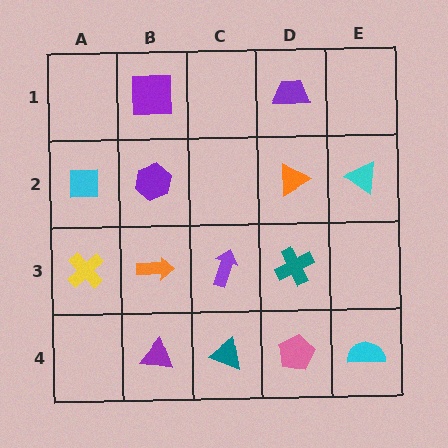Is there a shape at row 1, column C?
No, that cell is empty.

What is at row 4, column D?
A pink pentagon.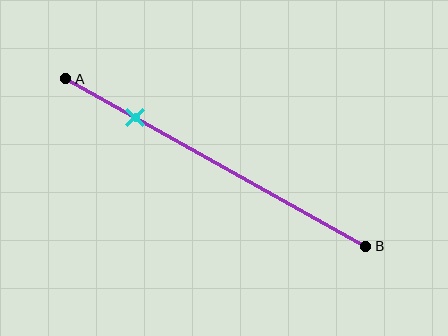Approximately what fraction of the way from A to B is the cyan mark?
The cyan mark is approximately 25% of the way from A to B.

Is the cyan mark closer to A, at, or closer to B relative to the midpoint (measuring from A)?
The cyan mark is closer to point A than the midpoint of segment AB.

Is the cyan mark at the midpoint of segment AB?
No, the mark is at about 25% from A, not at the 50% midpoint.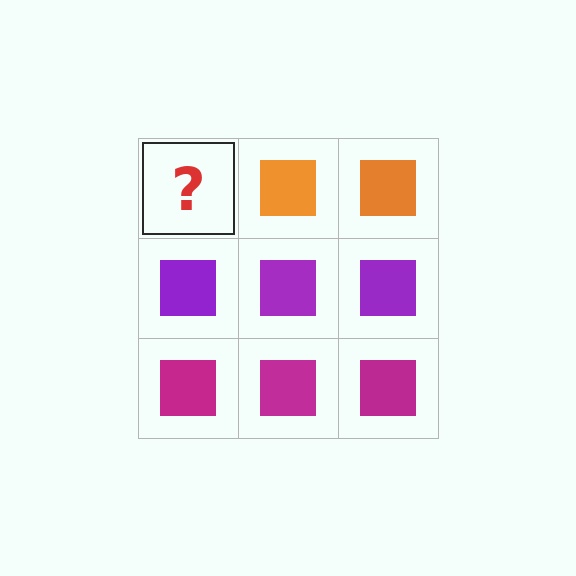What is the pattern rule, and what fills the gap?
The rule is that each row has a consistent color. The gap should be filled with an orange square.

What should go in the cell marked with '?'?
The missing cell should contain an orange square.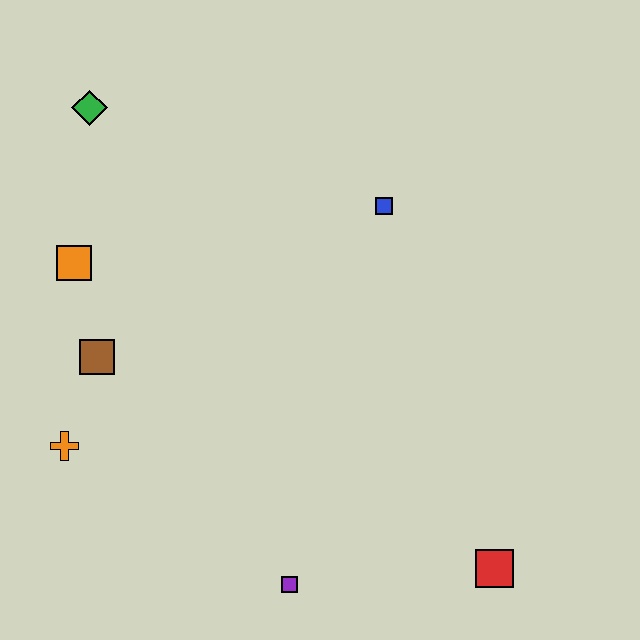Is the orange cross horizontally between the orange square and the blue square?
No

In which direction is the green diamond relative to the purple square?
The green diamond is above the purple square.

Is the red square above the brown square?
No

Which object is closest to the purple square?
The red square is closest to the purple square.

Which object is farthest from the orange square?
The red square is farthest from the orange square.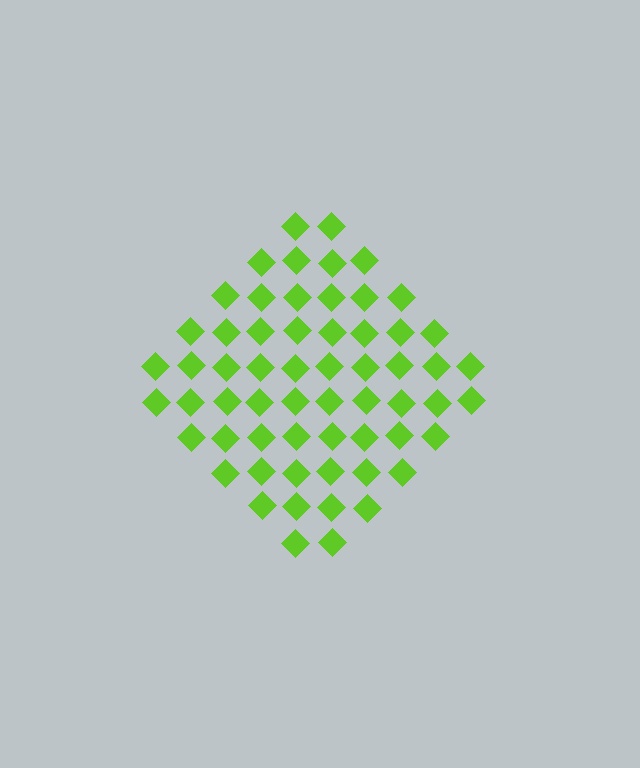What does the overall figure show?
The overall figure shows a diamond.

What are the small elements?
The small elements are diamonds.